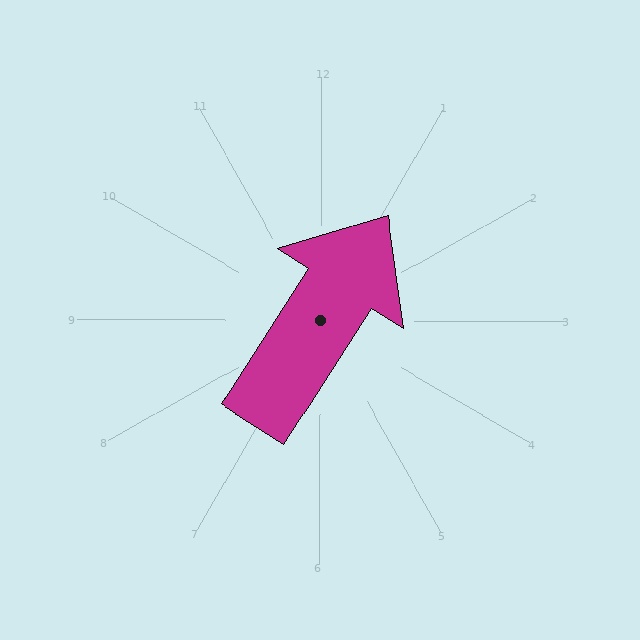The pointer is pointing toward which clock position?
Roughly 1 o'clock.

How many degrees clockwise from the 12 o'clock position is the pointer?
Approximately 33 degrees.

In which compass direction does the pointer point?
Northeast.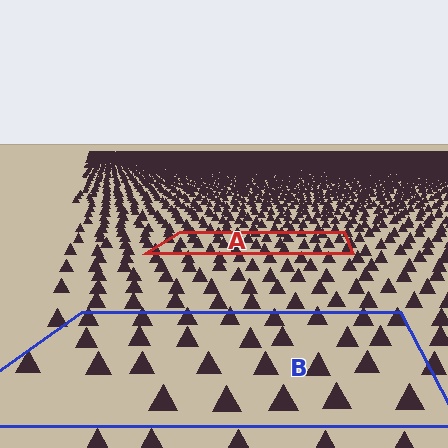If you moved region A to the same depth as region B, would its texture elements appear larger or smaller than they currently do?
They would appear larger. At a closer depth, the same texture elements are projected at a bigger on-screen size.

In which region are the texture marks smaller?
The texture marks are smaller in region A, because it is farther away.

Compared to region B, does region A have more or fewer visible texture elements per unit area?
Region A has more texture elements per unit area — they are packed more densely because it is farther away.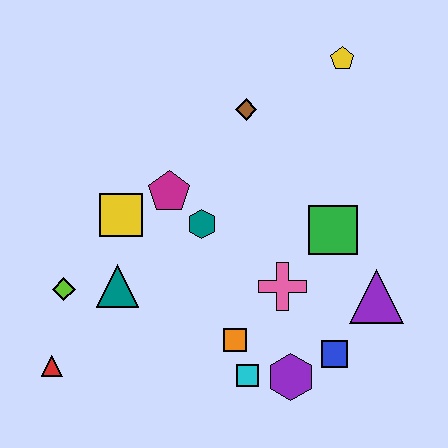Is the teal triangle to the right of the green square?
No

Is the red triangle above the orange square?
No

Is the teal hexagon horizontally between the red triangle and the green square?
Yes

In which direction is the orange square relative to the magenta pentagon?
The orange square is below the magenta pentagon.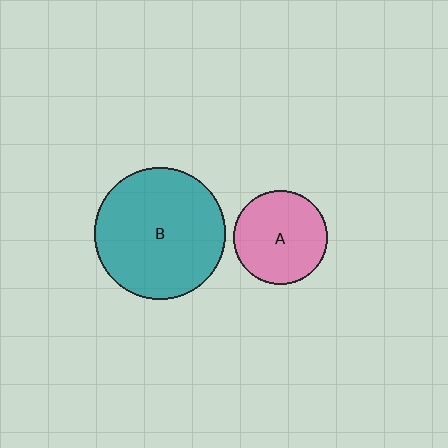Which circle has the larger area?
Circle B (teal).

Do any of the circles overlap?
No, none of the circles overlap.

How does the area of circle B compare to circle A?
Approximately 2.0 times.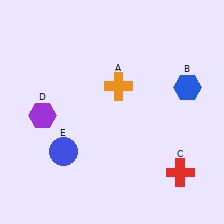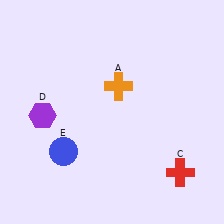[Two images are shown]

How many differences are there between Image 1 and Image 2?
There is 1 difference between the two images.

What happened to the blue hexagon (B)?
The blue hexagon (B) was removed in Image 2. It was in the top-right area of Image 1.